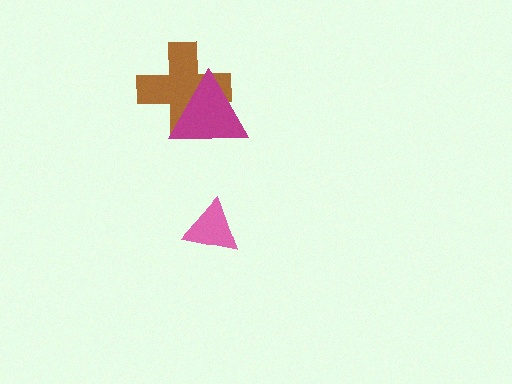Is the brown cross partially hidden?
Yes, it is partially covered by another shape.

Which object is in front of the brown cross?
The magenta triangle is in front of the brown cross.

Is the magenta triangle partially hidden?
No, no other shape covers it.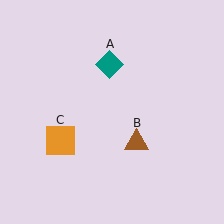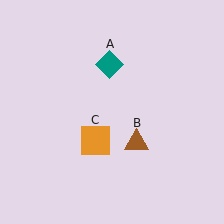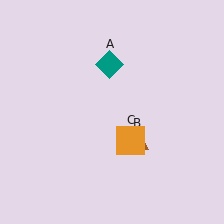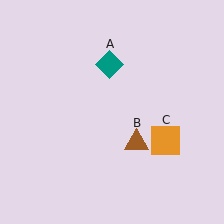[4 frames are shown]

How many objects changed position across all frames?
1 object changed position: orange square (object C).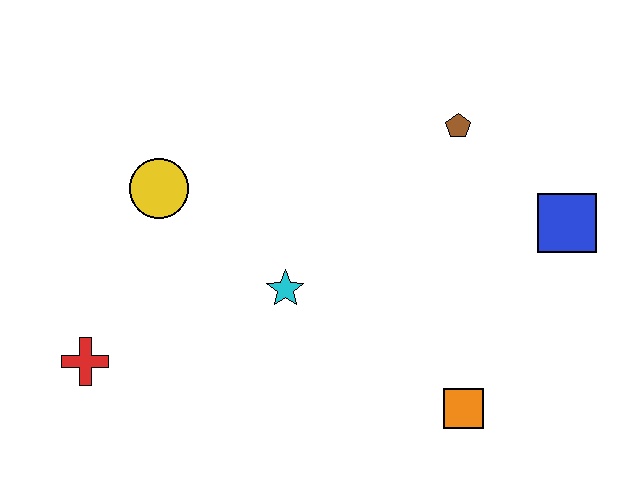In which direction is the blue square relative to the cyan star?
The blue square is to the right of the cyan star.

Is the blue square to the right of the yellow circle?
Yes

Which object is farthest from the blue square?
The red cross is farthest from the blue square.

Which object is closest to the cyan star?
The yellow circle is closest to the cyan star.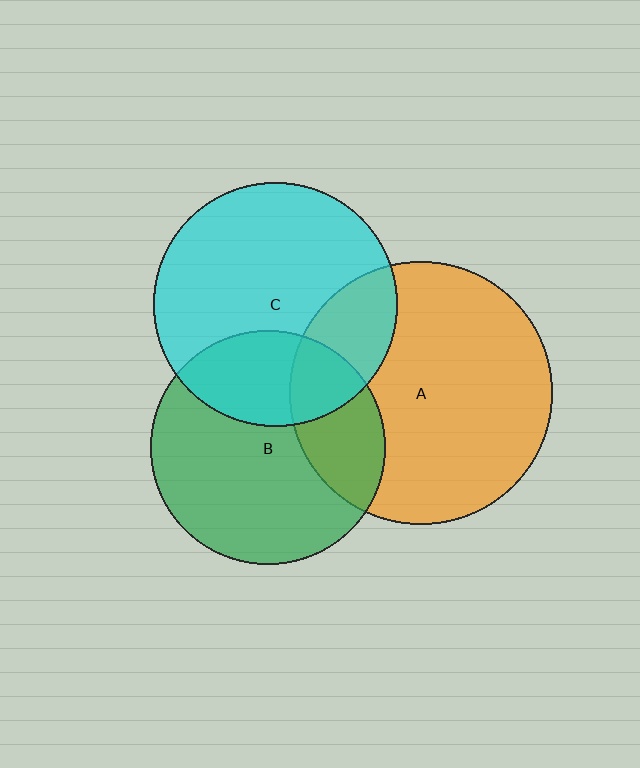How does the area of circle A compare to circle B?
Approximately 1.3 times.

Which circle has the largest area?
Circle A (orange).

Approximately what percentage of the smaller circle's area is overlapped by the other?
Approximately 25%.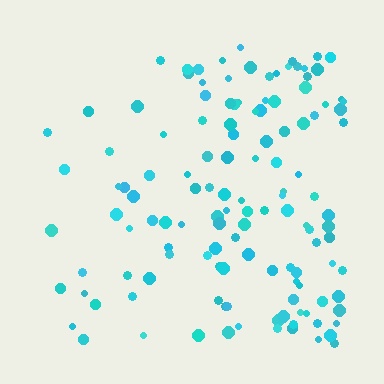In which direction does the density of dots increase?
From left to right, with the right side densest.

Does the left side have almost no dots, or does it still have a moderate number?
Still a moderate number, just noticeably fewer than the right.